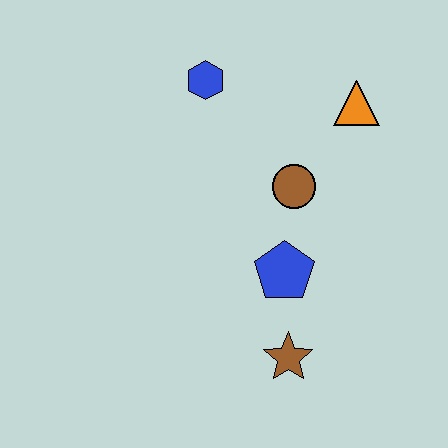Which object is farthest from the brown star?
The blue hexagon is farthest from the brown star.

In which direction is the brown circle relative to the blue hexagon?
The brown circle is below the blue hexagon.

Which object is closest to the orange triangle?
The brown circle is closest to the orange triangle.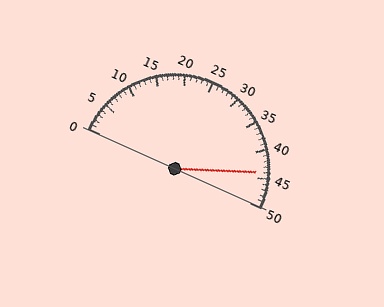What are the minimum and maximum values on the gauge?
The gauge ranges from 0 to 50.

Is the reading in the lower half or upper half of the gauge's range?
The reading is in the upper half of the range (0 to 50).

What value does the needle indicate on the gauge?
The needle indicates approximately 44.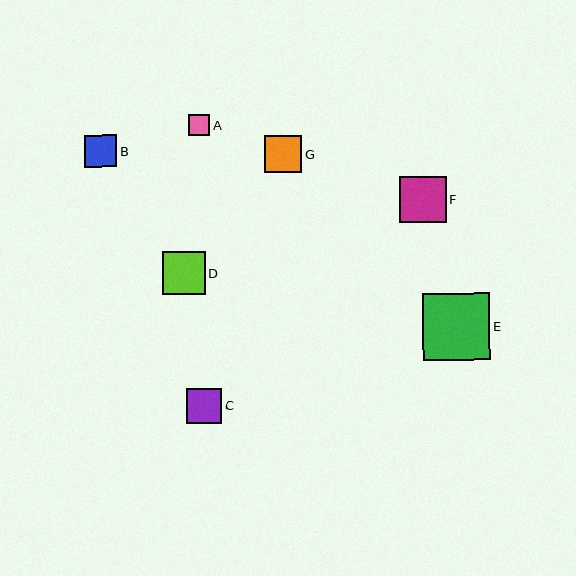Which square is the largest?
Square E is the largest with a size of approximately 67 pixels.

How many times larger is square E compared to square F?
Square E is approximately 1.4 times the size of square F.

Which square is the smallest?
Square A is the smallest with a size of approximately 21 pixels.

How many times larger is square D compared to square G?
Square D is approximately 1.2 times the size of square G.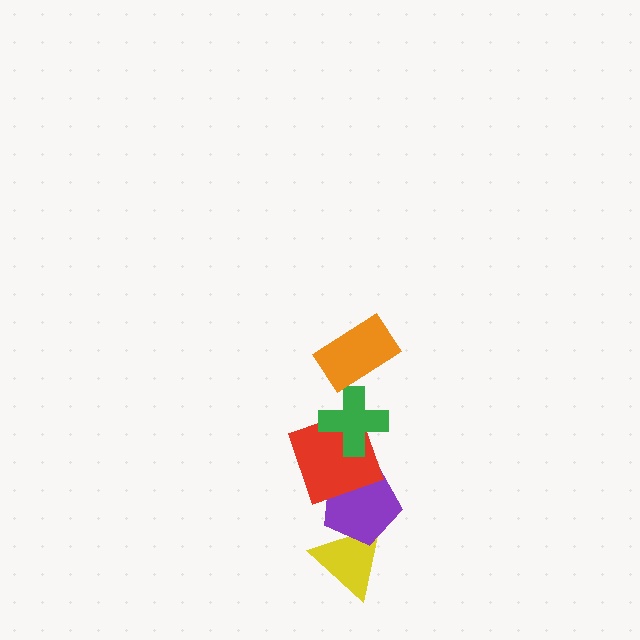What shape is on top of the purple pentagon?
The red square is on top of the purple pentagon.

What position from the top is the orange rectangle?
The orange rectangle is 1st from the top.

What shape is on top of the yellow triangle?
The purple pentagon is on top of the yellow triangle.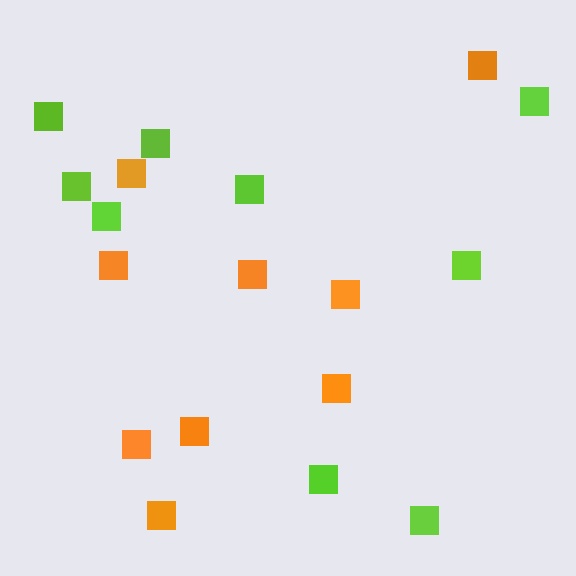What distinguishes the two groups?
There are 2 groups: one group of orange squares (9) and one group of lime squares (9).